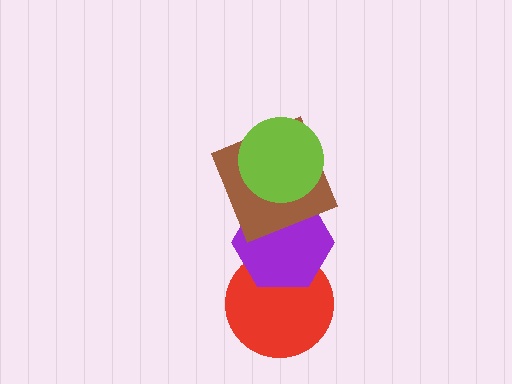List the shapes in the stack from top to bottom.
From top to bottom: the lime circle, the brown square, the purple hexagon, the red circle.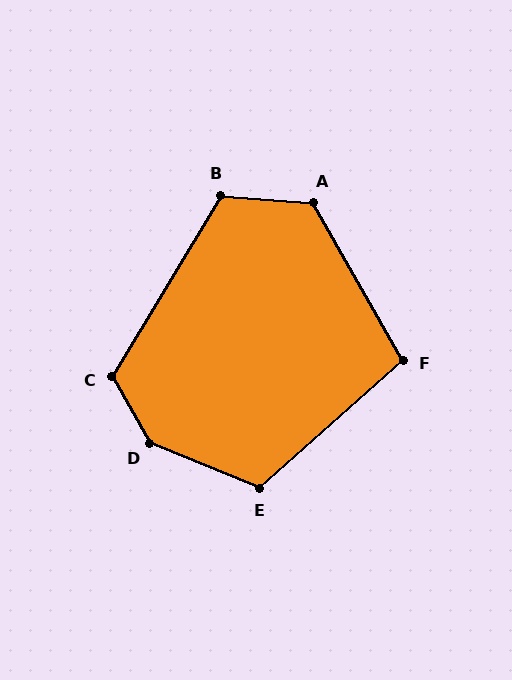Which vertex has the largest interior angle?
D, at approximately 141 degrees.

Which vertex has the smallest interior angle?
F, at approximately 102 degrees.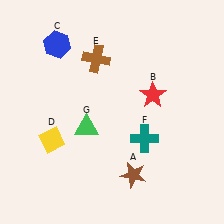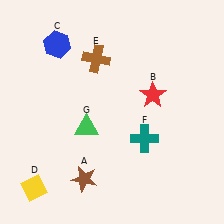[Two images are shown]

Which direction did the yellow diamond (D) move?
The yellow diamond (D) moved down.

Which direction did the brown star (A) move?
The brown star (A) moved left.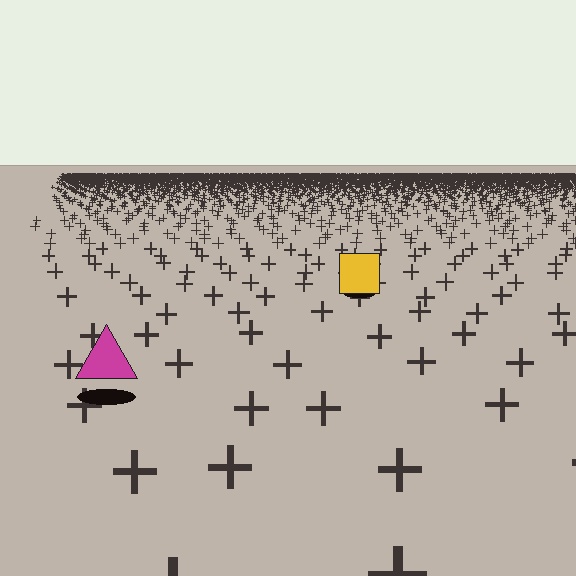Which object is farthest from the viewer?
The yellow square is farthest from the viewer. It appears smaller and the ground texture around it is denser.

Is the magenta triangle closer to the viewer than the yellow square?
Yes. The magenta triangle is closer — you can tell from the texture gradient: the ground texture is coarser near it.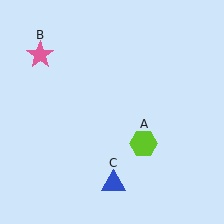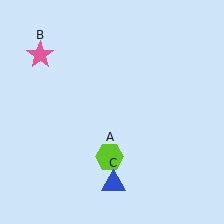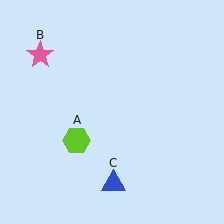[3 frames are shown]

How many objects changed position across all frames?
1 object changed position: lime hexagon (object A).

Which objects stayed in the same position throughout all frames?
Pink star (object B) and blue triangle (object C) remained stationary.